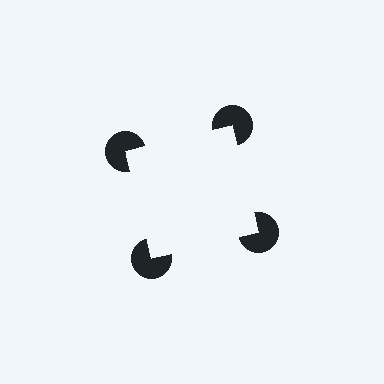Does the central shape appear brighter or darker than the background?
It typically appears slightly brighter than the background, even though no actual brightness change is drawn.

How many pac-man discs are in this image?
There are 4 — one at each vertex of the illusory square.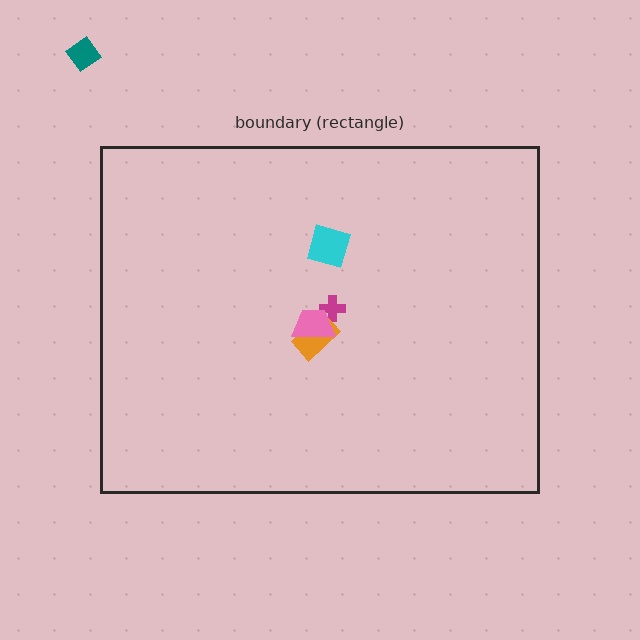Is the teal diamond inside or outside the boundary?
Outside.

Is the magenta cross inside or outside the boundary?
Inside.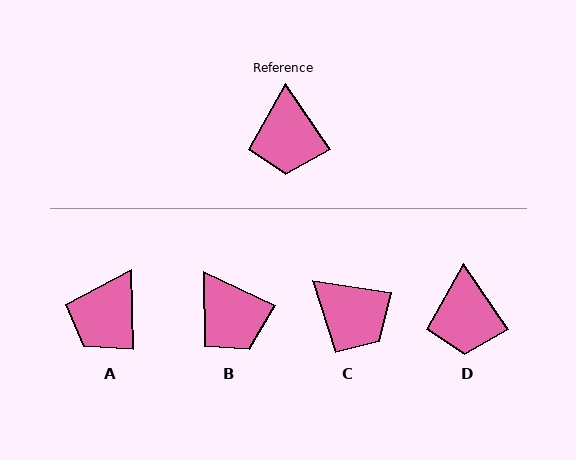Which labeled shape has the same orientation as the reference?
D.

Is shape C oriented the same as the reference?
No, it is off by about 47 degrees.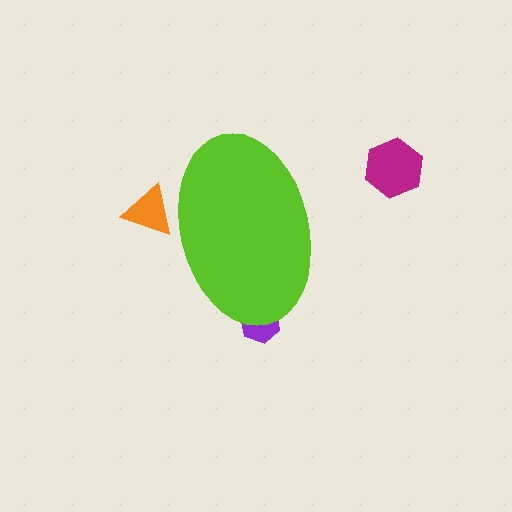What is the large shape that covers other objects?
A lime ellipse.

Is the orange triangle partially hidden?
Yes, the orange triangle is partially hidden behind the lime ellipse.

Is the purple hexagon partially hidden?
Yes, the purple hexagon is partially hidden behind the lime ellipse.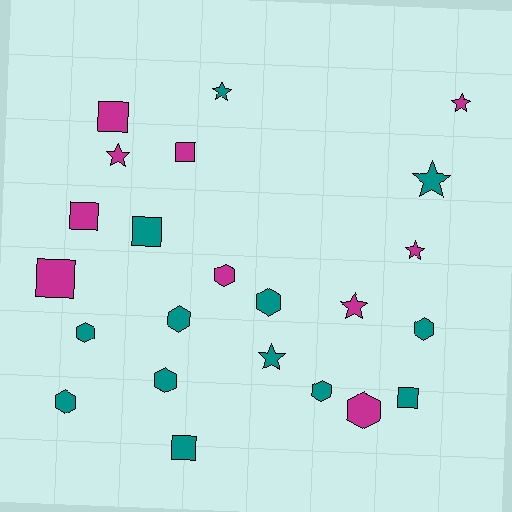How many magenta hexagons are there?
There are 2 magenta hexagons.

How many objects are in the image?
There are 23 objects.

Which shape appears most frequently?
Hexagon, with 9 objects.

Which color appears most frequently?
Teal, with 13 objects.